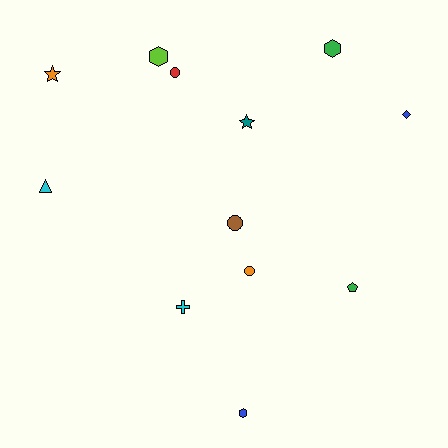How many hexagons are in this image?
There are 3 hexagons.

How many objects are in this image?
There are 12 objects.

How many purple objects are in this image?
There are no purple objects.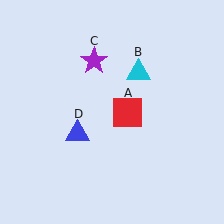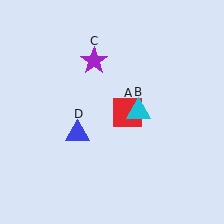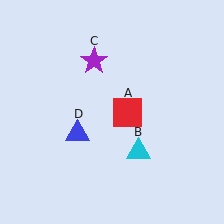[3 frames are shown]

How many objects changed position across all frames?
1 object changed position: cyan triangle (object B).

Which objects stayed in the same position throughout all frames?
Red square (object A) and purple star (object C) and blue triangle (object D) remained stationary.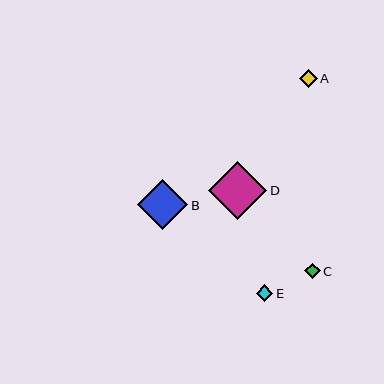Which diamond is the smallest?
Diamond C is the smallest with a size of approximately 16 pixels.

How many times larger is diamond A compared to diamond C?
Diamond A is approximately 1.1 times the size of diamond C.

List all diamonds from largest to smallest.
From largest to smallest: D, B, A, E, C.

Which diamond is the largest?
Diamond D is the largest with a size of approximately 58 pixels.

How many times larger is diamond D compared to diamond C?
Diamond D is approximately 3.7 times the size of diamond C.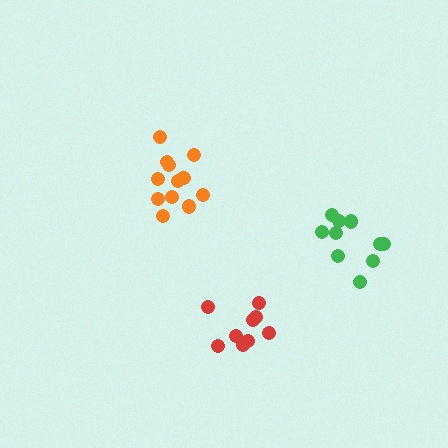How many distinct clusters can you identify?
There are 3 distinct clusters.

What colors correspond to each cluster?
The clusters are colored: red, orange, green.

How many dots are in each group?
Group 1: 9 dots, Group 2: 12 dots, Group 3: 10 dots (31 total).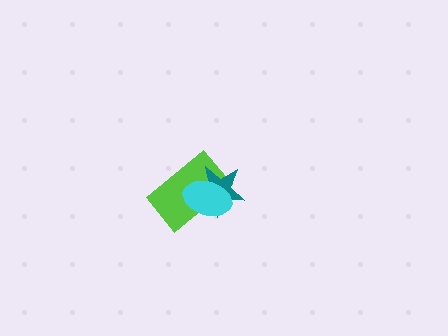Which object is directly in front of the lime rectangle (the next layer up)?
The teal star is directly in front of the lime rectangle.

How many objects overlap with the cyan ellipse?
2 objects overlap with the cyan ellipse.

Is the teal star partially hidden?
Yes, it is partially covered by another shape.